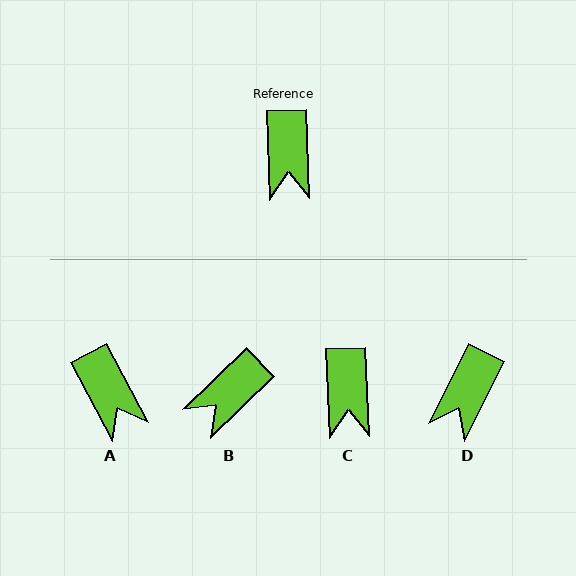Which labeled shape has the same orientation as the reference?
C.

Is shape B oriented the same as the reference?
No, it is off by about 48 degrees.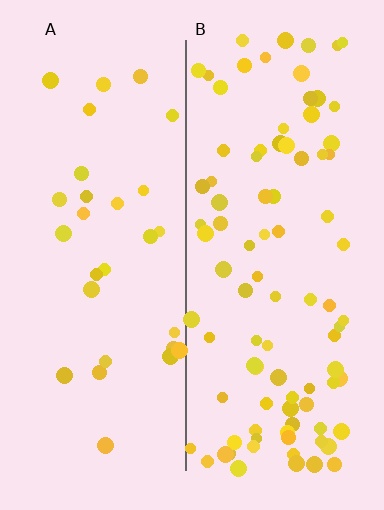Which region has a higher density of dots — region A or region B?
B (the right).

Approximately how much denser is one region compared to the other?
Approximately 3.1× — region B over region A.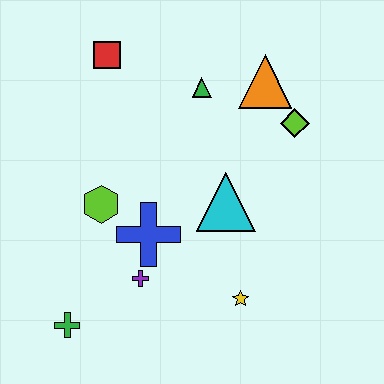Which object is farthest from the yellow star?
The red square is farthest from the yellow star.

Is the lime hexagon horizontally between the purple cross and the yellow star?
No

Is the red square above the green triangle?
Yes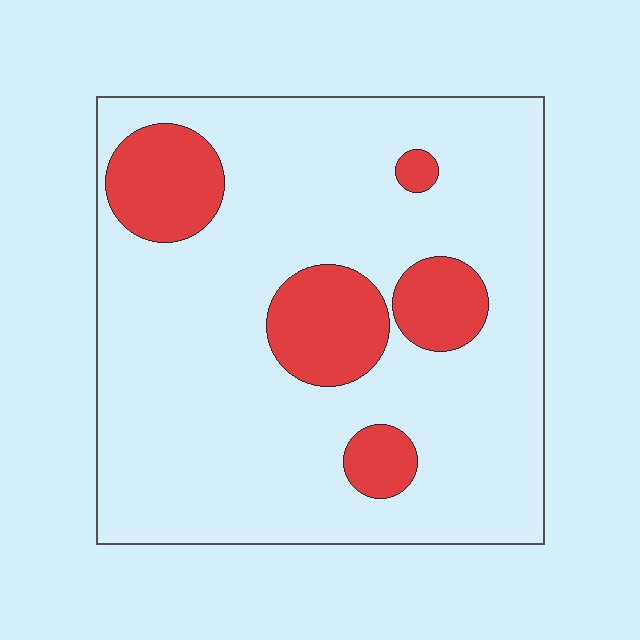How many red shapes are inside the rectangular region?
5.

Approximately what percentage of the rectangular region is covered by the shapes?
Approximately 20%.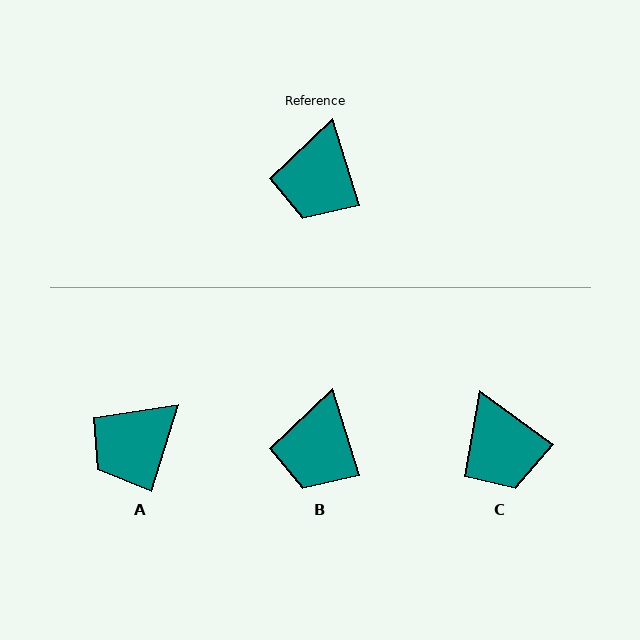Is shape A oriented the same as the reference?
No, it is off by about 35 degrees.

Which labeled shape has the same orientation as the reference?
B.